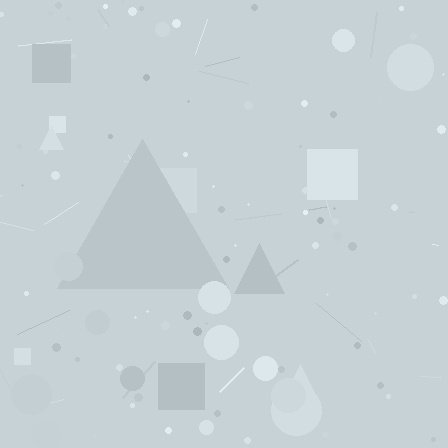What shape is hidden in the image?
A triangle is hidden in the image.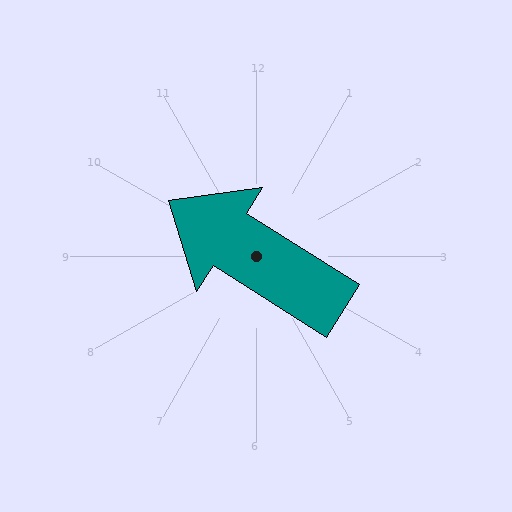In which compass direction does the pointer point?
Northwest.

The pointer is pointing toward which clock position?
Roughly 10 o'clock.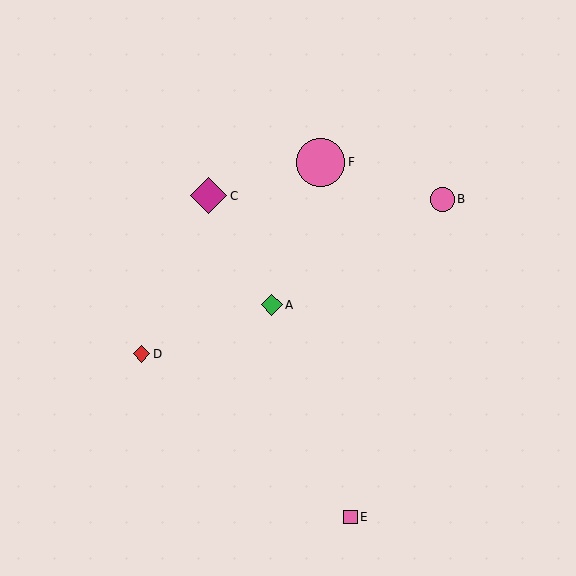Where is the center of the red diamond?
The center of the red diamond is at (141, 354).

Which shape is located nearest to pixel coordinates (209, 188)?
The magenta diamond (labeled C) at (209, 196) is nearest to that location.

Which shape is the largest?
The pink circle (labeled F) is the largest.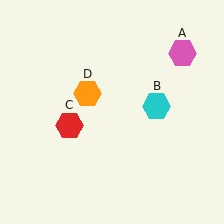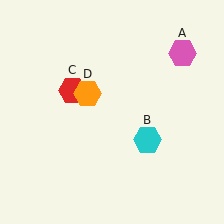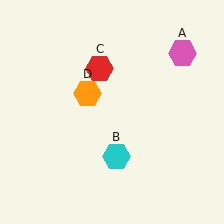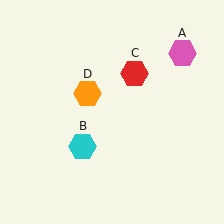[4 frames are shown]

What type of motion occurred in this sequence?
The cyan hexagon (object B), red hexagon (object C) rotated clockwise around the center of the scene.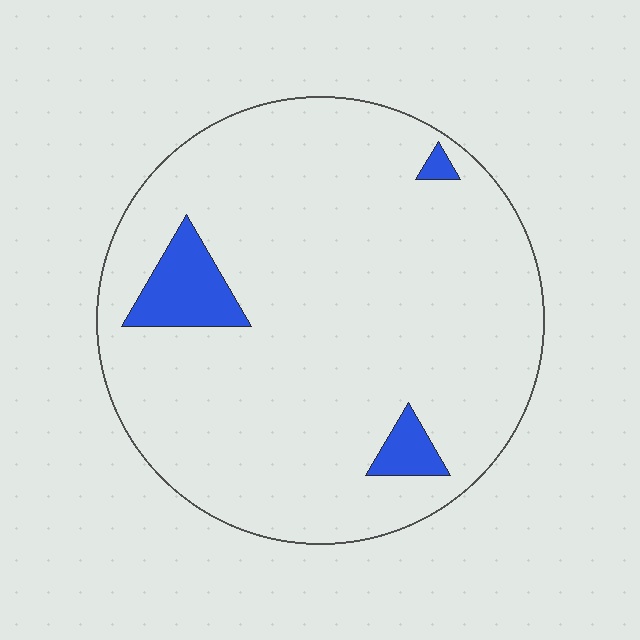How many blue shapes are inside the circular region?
3.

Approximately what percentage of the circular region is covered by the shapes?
Approximately 5%.